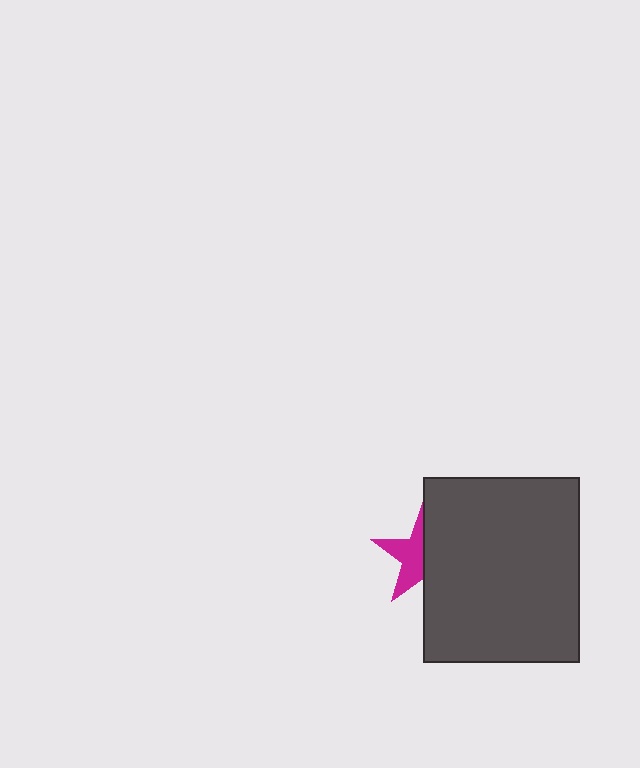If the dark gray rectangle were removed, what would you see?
You would see the complete magenta star.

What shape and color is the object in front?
The object in front is a dark gray rectangle.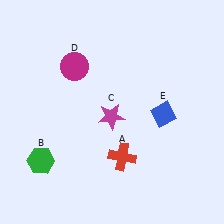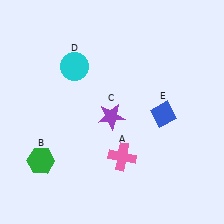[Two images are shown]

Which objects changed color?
A changed from red to pink. C changed from magenta to purple. D changed from magenta to cyan.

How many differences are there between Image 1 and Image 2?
There are 3 differences between the two images.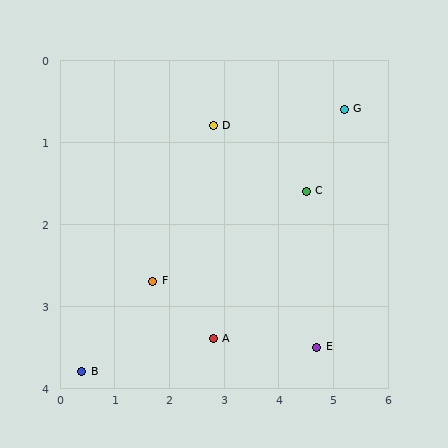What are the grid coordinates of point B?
Point B is at approximately (0.4, 3.8).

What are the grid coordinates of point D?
Point D is at approximately (2.8, 0.8).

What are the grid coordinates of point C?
Point C is at approximately (4.5, 1.6).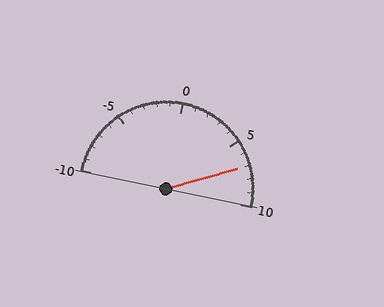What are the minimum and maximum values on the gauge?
The gauge ranges from -10 to 10.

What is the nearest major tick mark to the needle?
The nearest major tick mark is 5.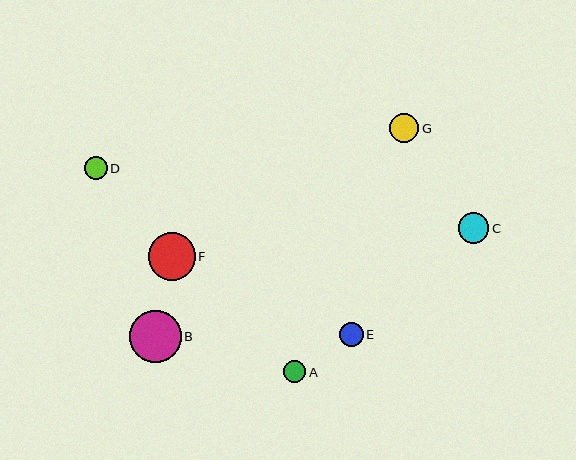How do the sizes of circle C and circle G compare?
Circle C and circle G are approximately the same size.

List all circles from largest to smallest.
From largest to smallest: B, F, C, G, E, D, A.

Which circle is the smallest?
Circle A is the smallest with a size of approximately 22 pixels.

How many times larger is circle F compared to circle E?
Circle F is approximately 2.0 times the size of circle E.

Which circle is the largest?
Circle B is the largest with a size of approximately 52 pixels.